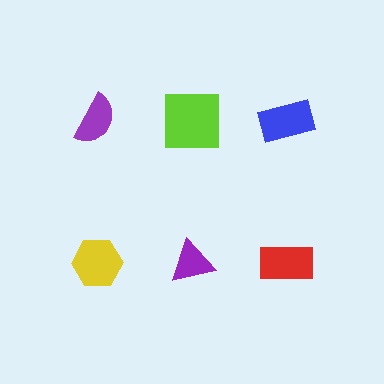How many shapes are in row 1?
3 shapes.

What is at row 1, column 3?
A blue rectangle.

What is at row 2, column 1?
A yellow hexagon.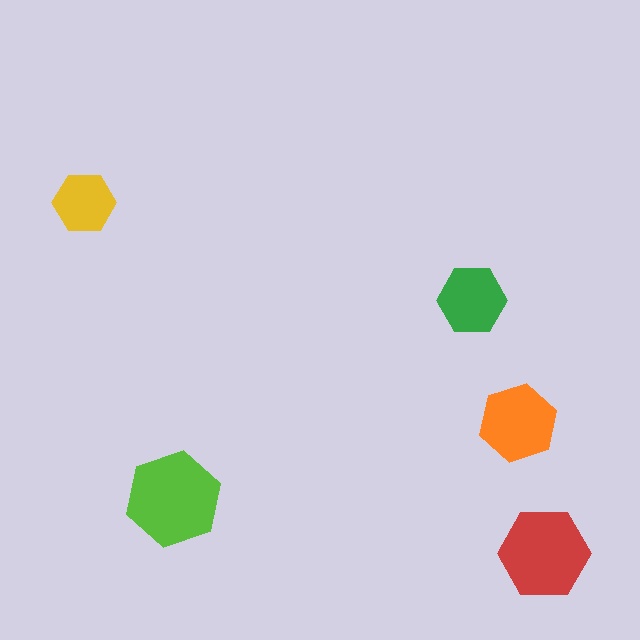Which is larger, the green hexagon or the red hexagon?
The red one.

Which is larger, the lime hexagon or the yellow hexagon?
The lime one.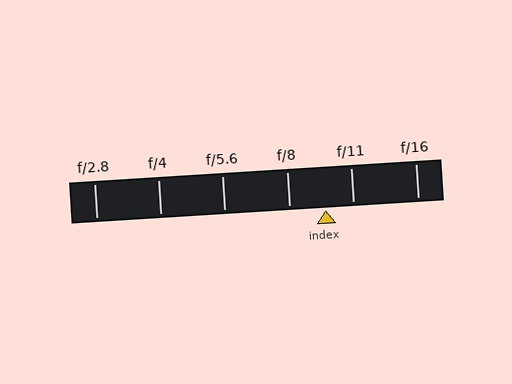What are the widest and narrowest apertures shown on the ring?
The widest aperture shown is f/2.8 and the narrowest is f/16.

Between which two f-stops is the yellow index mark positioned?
The index mark is between f/8 and f/11.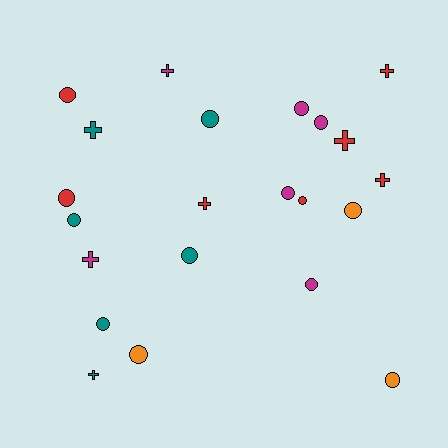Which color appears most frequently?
Red, with 7 objects.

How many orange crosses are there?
There are no orange crosses.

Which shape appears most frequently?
Circle, with 14 objects.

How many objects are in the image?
There are 22 objects.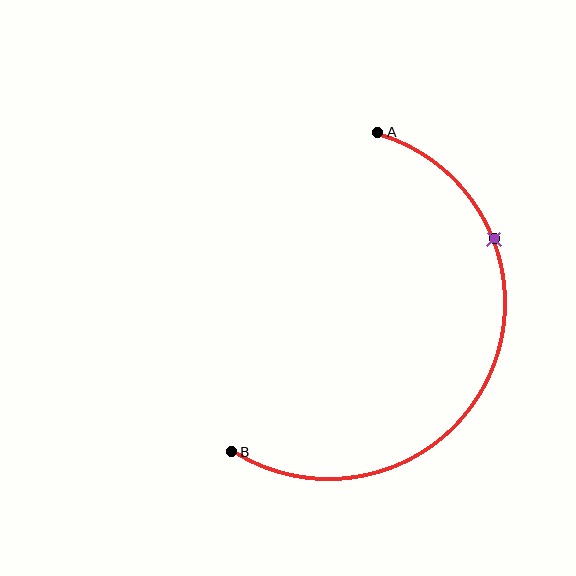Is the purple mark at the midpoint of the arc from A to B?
No. The purple mark lies on the arc but is closer to endpoint A. The arc midpoint would be at the point on the curve equidistant along the arc from both A and B.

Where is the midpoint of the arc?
The arc midpoint is the point on the curve farthest from the straight line joining A and B. It sits to the right of that line.